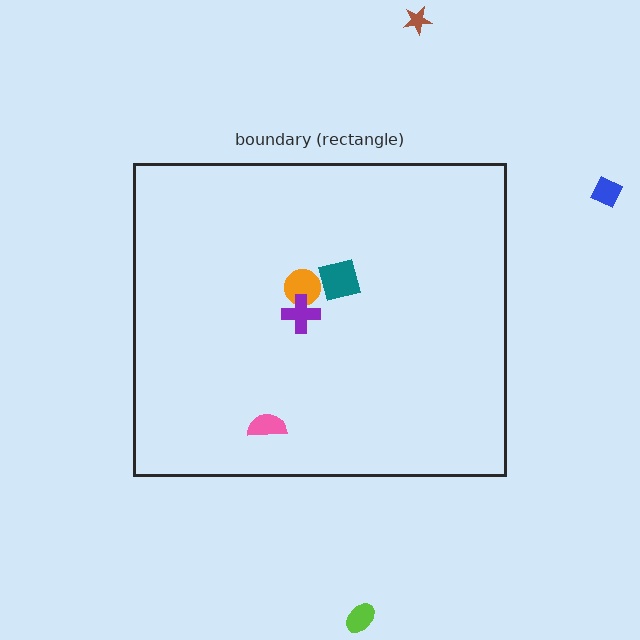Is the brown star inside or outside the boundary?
Outside.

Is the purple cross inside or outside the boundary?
Inside.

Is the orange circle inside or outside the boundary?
Inside.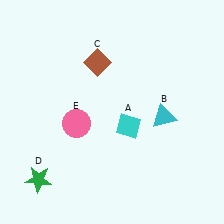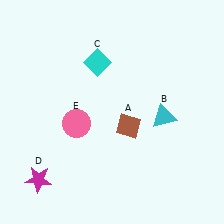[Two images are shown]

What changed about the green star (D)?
In Image 1, D is green. In Image 2, it changed to magenta.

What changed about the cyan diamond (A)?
In Image 1, A is cyan. In Image 2, it changed to brown.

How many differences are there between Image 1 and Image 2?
There are 3 differences between the two images.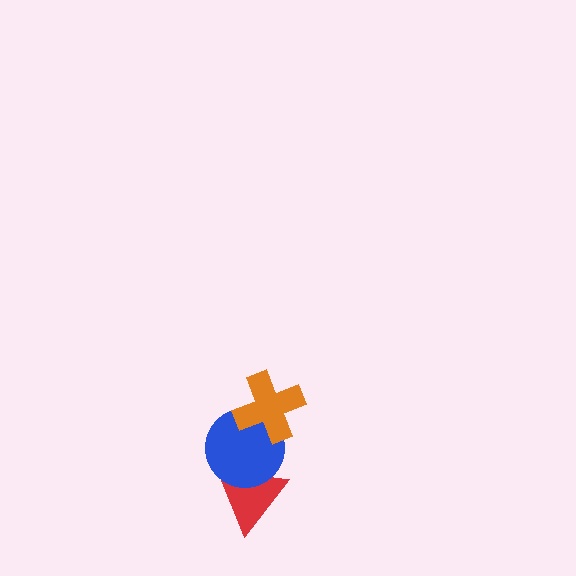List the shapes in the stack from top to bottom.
From top to bottom: the orange cross, the blue circle, the red triangle.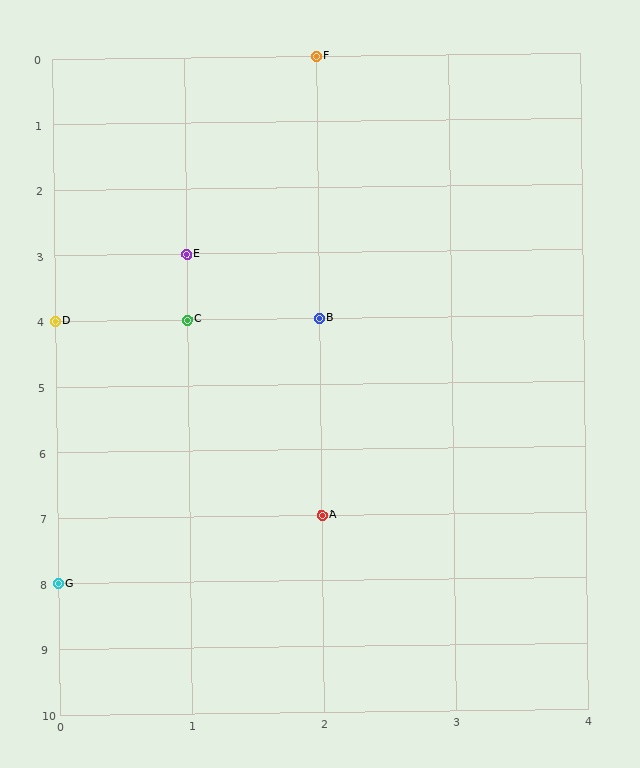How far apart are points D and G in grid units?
Points D and G are 4 rows apart.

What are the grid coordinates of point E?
Point E is at grid coordinates (1, 3).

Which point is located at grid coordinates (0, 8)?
Point G is at (0, 8).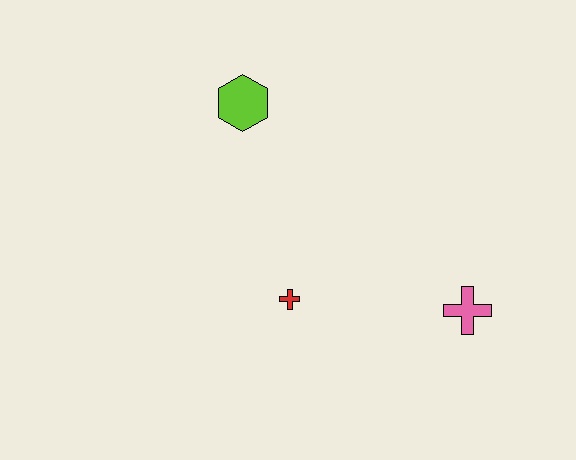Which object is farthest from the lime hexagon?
The pink cross is farthest from the lime hexagon.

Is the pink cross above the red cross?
No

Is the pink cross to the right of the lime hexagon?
Yes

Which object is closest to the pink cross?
The red cross is closest to the pink cross.